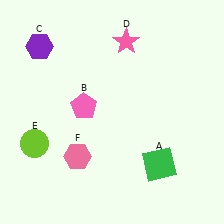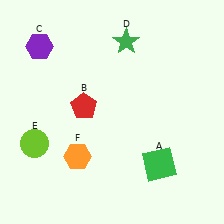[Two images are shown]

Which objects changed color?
B changed from pink to red. D changed from pink to green. F changed from pink to orange.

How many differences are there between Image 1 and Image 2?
There are 3 differences between the two images.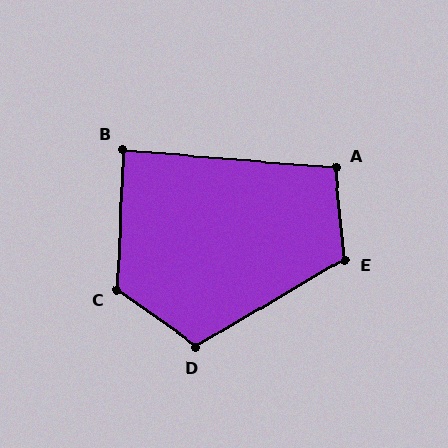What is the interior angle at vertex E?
Approximately 115 degrees (obtuse).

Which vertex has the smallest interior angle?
B, at approximately 88 degrees.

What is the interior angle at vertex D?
Approximately 114 degrees (obtuse).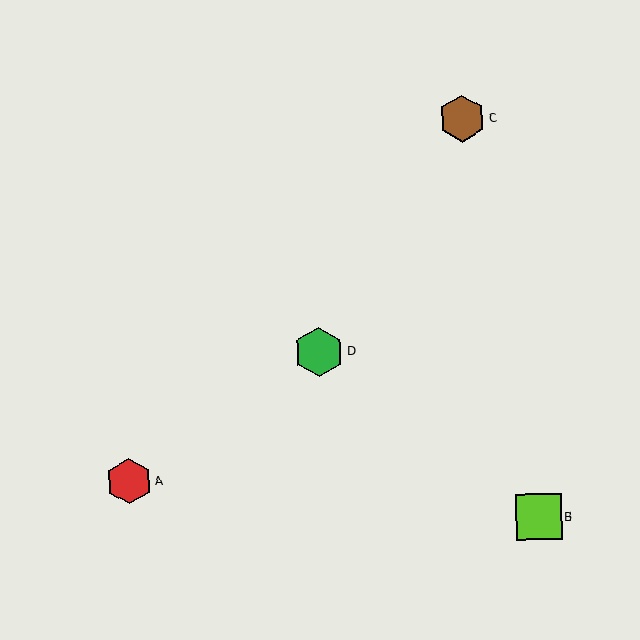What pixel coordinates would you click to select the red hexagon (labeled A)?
Click at (129, 481) to select the red hexagon A.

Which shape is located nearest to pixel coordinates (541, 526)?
The lime square (labeled B) at (539, 517) is nearest to that location.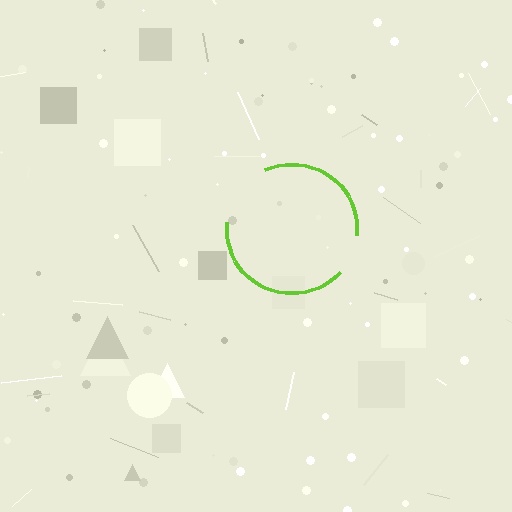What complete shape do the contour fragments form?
The contour fragments form a circle.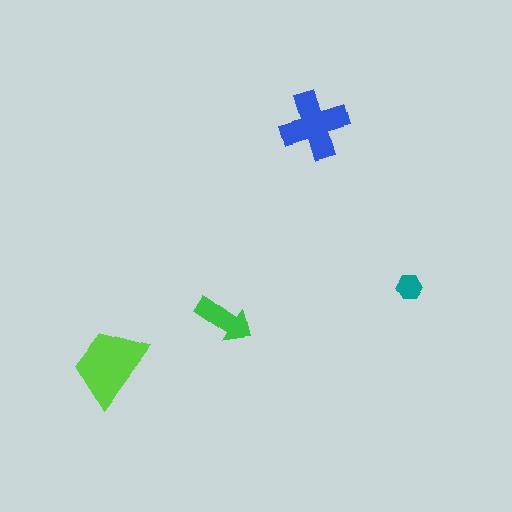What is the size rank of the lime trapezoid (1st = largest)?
1st.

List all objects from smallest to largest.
The teal hexagon, the green arrow, the blue cross, the lime trapezoid.